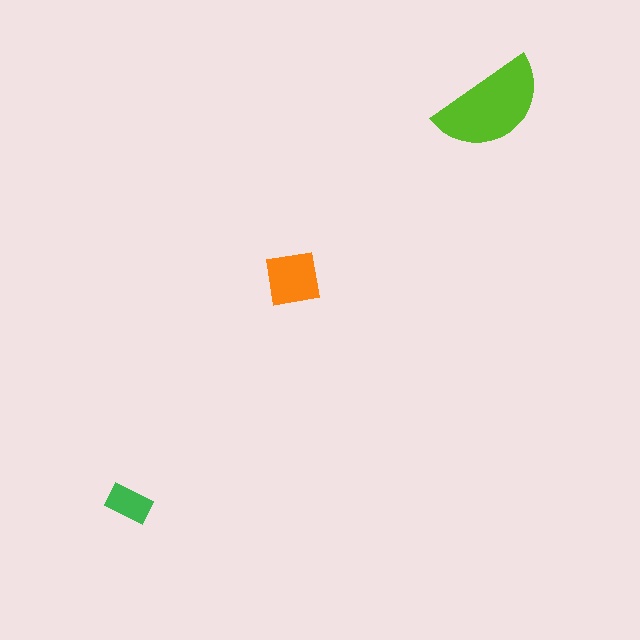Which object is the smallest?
The green rectangle.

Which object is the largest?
The lime semicircle.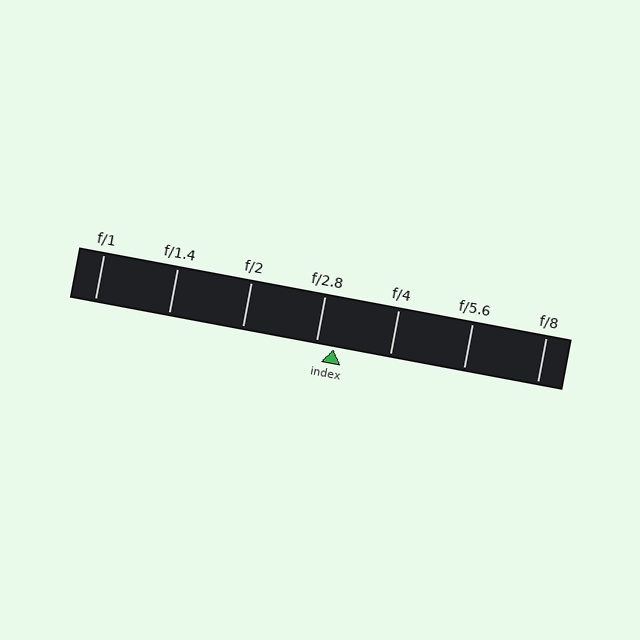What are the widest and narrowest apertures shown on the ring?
The widest aperture shown is f/1 and the narrowest is f/8.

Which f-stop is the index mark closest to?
The index mark is closest to f/2.8.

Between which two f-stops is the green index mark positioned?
The index mark is between f/2.8 and f/4.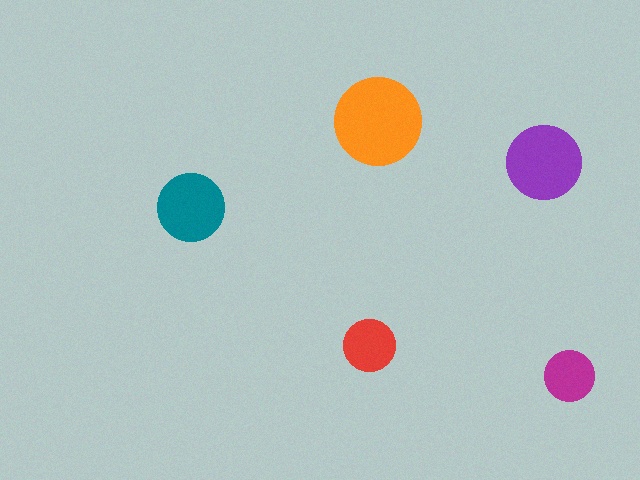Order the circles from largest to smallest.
the orange one, the purple one, the teal one, the red one, the magenta one.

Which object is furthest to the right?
The magenta circle is rightmost.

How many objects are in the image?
There are 5 objects in the image.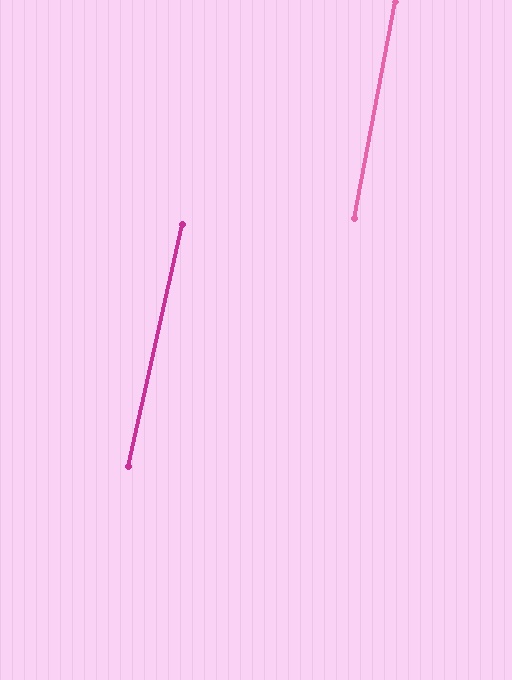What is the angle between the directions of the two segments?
Approximately 2 degrees.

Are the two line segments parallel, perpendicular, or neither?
Parallel — their directions differ by only 1.8°.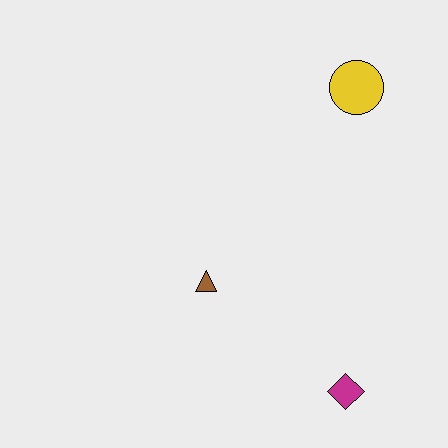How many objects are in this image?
There are 3 objects.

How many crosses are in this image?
There are no crosses.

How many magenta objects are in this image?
There is 1 magenta object.